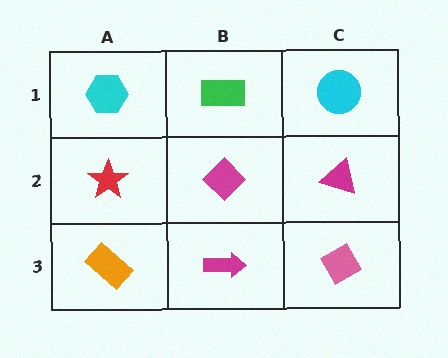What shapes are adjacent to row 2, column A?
A cyan hexagon (row 1, column A), an orange rectangle (row 3, column A), a magenta diamond (row 2, column B).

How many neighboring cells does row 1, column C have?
2.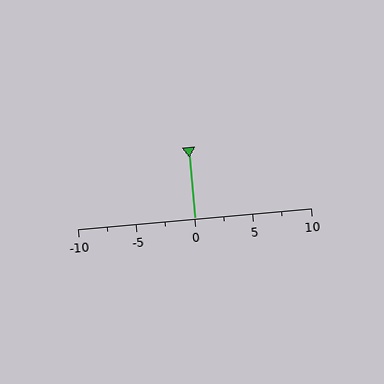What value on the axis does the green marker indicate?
The marker indicates approximately 0.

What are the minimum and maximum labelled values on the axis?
The axis runs from -10 to 10.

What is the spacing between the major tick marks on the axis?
The major ticks are spaced 5 apart.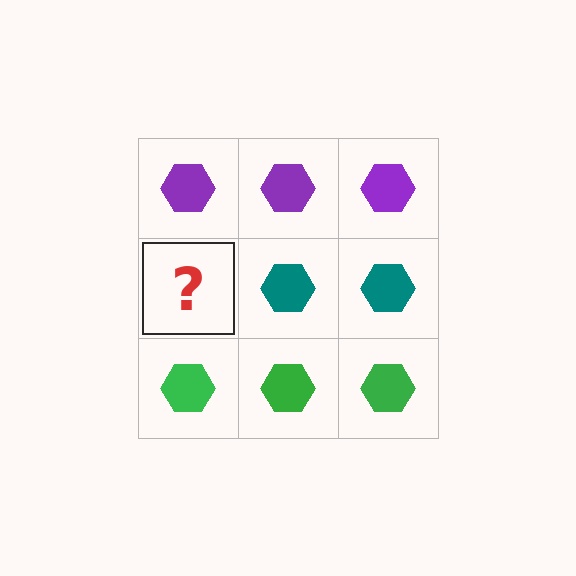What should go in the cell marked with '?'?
The missing cell should contain a teal hexagon.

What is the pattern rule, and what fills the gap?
The rule is that each row has a consistent color. The gap should be filled with a teal hexagon.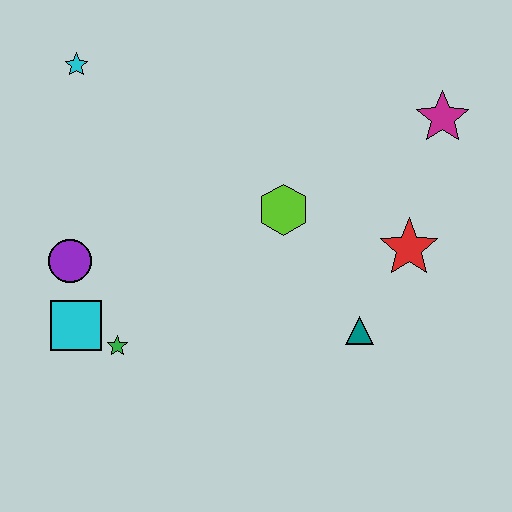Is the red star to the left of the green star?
No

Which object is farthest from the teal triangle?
The cyan star is farthest from the teal triangle.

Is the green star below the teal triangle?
Yes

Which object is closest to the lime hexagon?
The red star is closest to the lime hexagon.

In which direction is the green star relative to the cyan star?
The green star is below the cyan star.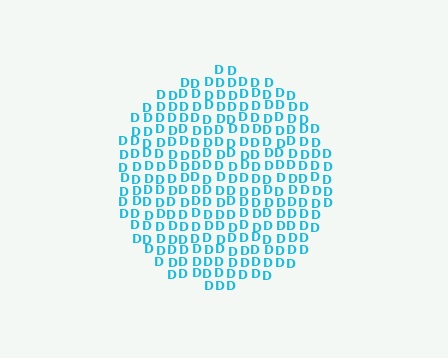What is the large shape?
The large shape is a circle.